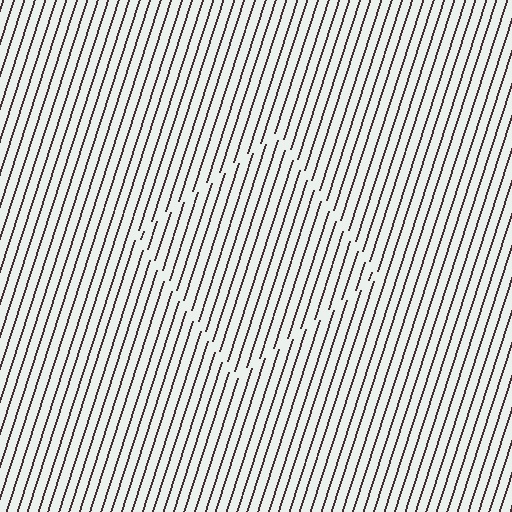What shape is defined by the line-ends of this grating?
An illusory square. The interior of the shape contains the same grating, shifted by half a period — the contour is defined by the phase discontinuity where line-ends from the inner and outer gratings abut.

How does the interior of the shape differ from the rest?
The interior of the shape contains the same grating, shifted by half a period — the contour is defined by the phase discontinuity where line-ends from the inner and outer gratings abut.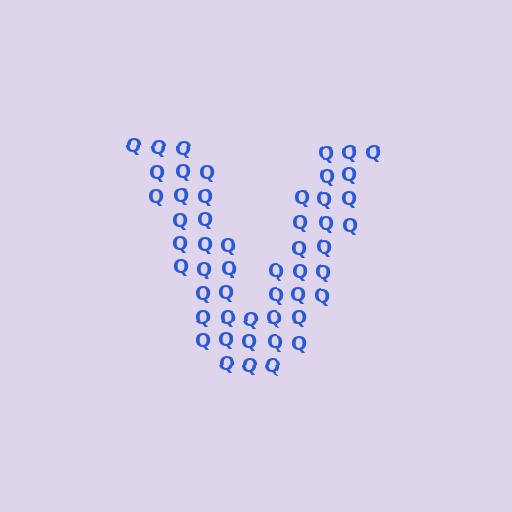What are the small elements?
The small elements are letter Q's.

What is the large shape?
The large shape is the letter V.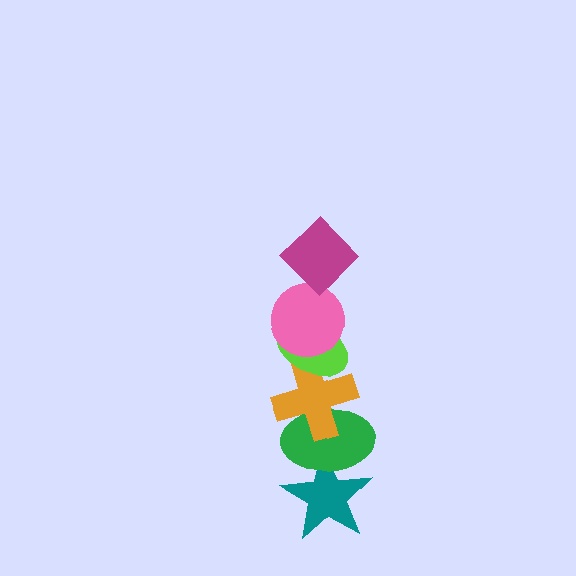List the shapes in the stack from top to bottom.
From top to bottom: the magenta diamond, the pink circle, the lime ellipse, the orange cross, the green ellipse, the teal star.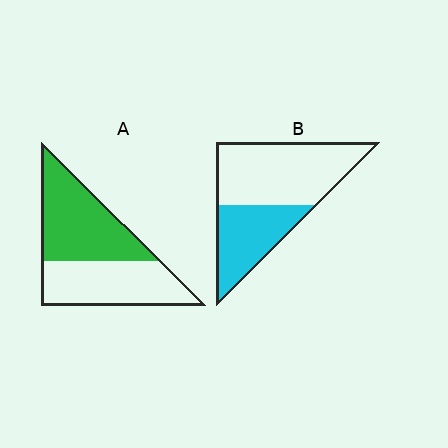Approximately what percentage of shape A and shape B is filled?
A is approximately 55% and B is approximately 40%.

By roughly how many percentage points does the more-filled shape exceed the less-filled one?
By roughly 15 percentage points (A over B).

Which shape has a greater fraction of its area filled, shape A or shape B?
Shape A.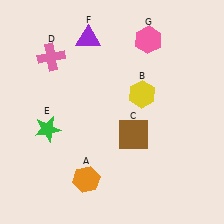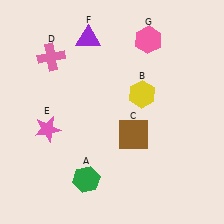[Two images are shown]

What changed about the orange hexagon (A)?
In Image 1, A is orange. In Image 2, it changed to green.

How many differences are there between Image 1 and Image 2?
There are 2 differences between the two images.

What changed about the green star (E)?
In Image 1, E is green. In Image 2, it changed to pink.